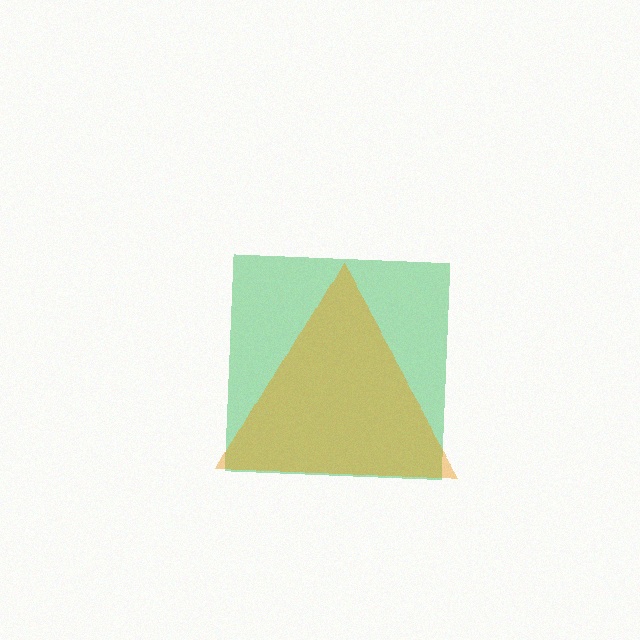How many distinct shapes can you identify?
There are 2 distinct shapes: a green square, an orange triangle.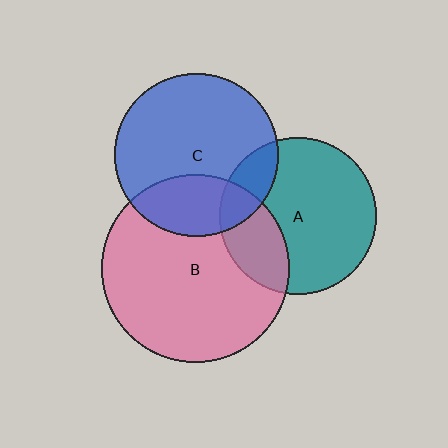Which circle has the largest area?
Circle B (pink).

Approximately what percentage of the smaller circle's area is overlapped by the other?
Approximately 25%.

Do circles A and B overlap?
Yes.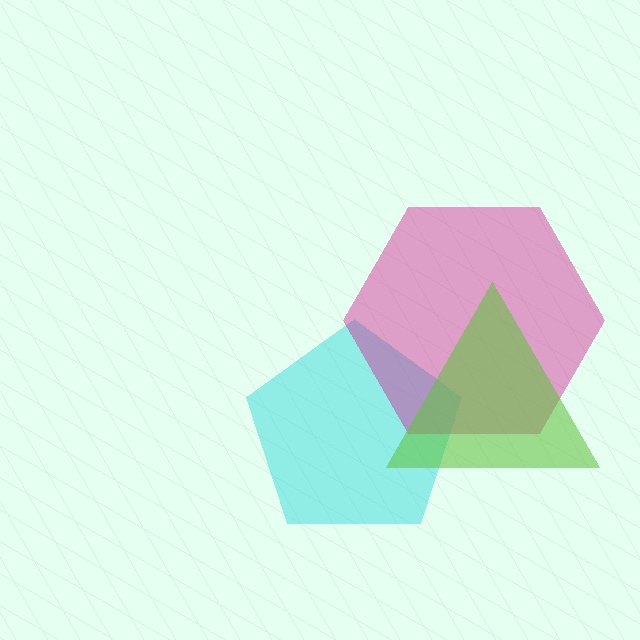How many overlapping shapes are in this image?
There are 3 overlapping shapes in the image.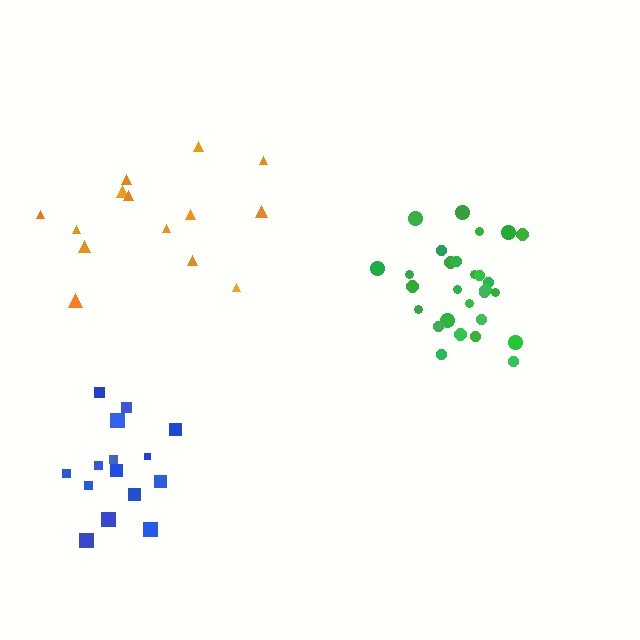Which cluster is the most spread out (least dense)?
Orange.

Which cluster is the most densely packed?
Green.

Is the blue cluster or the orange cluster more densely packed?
Blue.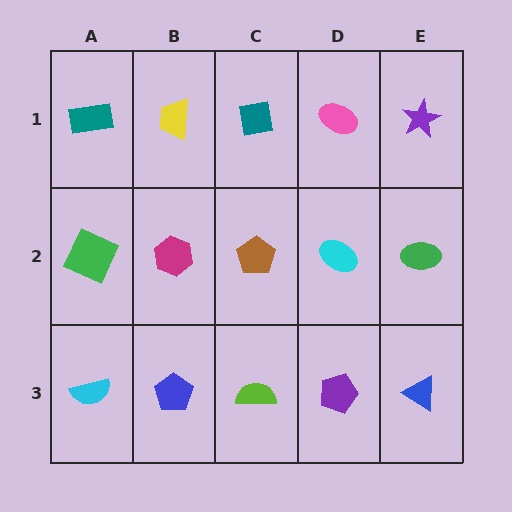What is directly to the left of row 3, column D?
A lime semicircle.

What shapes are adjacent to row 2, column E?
A purple star (row 1, column E), a blue triangle (row 3, column E), a cyan ellipse (row 2, column D).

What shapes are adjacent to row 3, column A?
A green square (row 2, column A), a blue pentagon (row 3, column B).